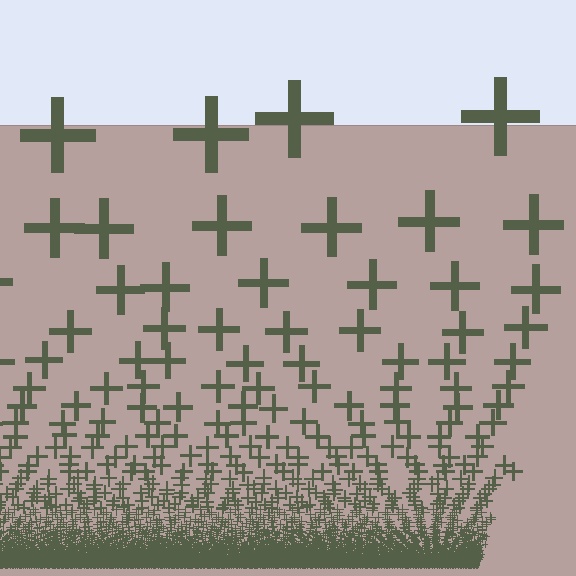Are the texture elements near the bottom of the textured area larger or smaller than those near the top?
Smaller. The gradient is inverted — elements near the bottom are smaller and denser.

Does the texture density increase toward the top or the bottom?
Density increases toward the bottom.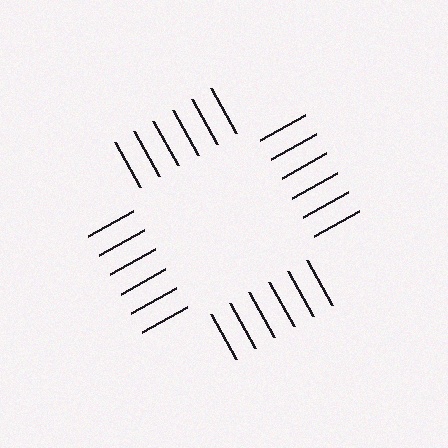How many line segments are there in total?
24 — 6 along each of the 4 edges.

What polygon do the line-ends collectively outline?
An illusory square — the line segments terminate on its edges but no continuous stroke is drawn.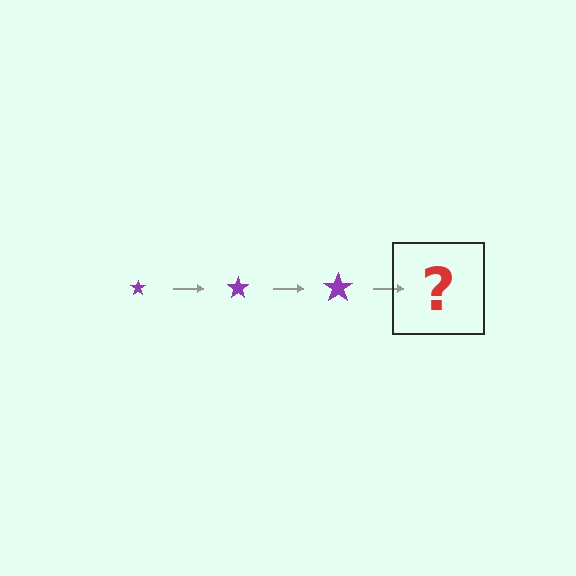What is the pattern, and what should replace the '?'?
The pattern is that the star gets progressively larger each step. The '?' should be a purple star, larger than the previous one.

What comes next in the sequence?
The next element should be a purple star, larger than the previous one.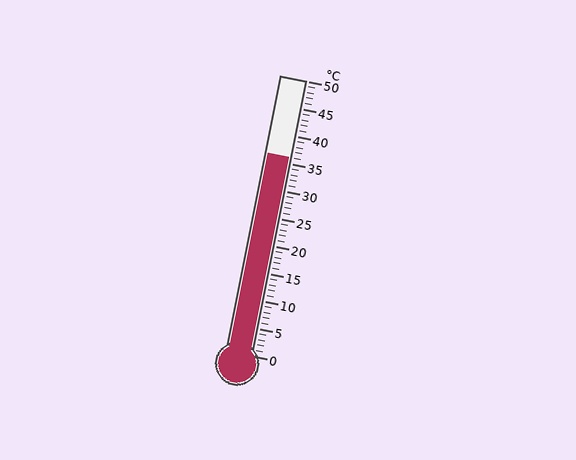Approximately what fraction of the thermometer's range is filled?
The thermometer is filled to approximately 70% of its range.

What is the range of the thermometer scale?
The thermometer scale ranges from 0°C to 50°C.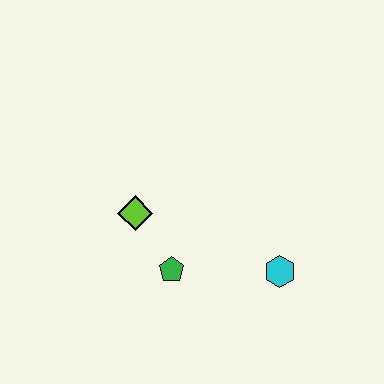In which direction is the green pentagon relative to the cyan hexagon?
The green pentagon is to the left of the cyan hexagon.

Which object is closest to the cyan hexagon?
The green pentagon is closest to the cyan hexagon.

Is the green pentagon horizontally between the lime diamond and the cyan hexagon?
Yes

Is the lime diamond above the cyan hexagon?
Yes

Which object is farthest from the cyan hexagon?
The lime diamond is farthest from the cyan hexagon.